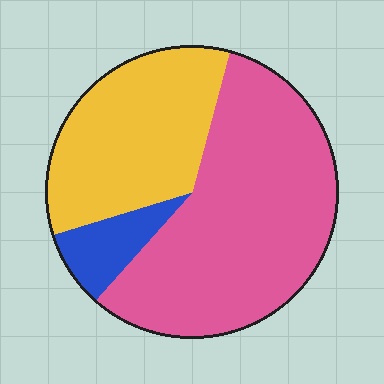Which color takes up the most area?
Pink, at roughly 55%.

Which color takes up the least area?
Blue, at roughly 10%.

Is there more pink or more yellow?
Pink.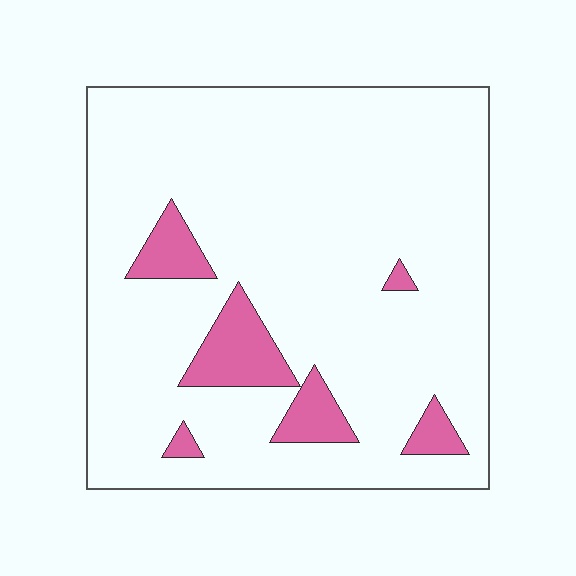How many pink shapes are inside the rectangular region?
6.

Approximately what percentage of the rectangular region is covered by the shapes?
Approximately 10%.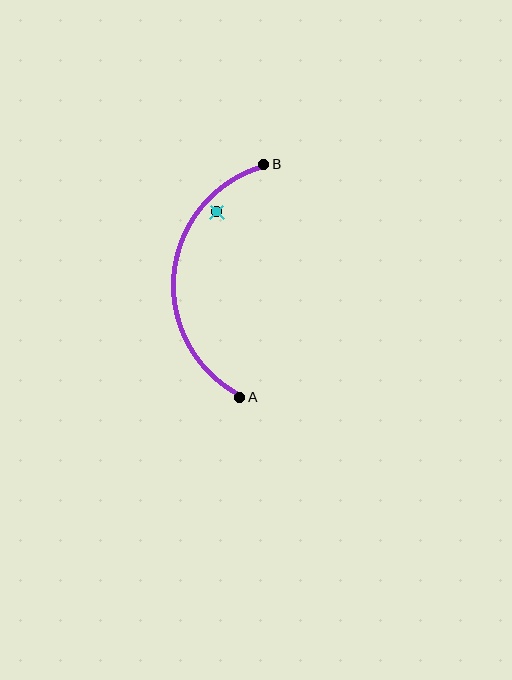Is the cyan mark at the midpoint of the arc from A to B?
No — the cyan mark does not lie on the arc at all. It sits slightly inside the curve.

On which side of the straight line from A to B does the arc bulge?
The arc bulges to the left of the straight line connecting A and B.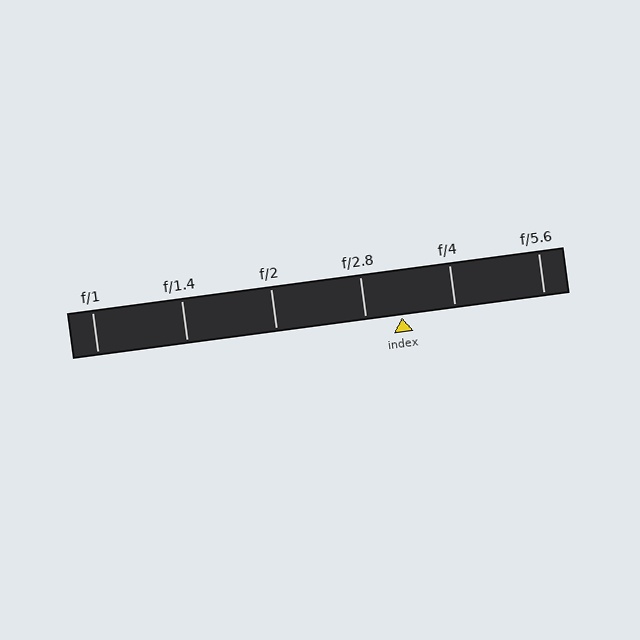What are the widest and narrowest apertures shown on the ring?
The widest aperture shown is f/1 and the narrowest is f/5.6.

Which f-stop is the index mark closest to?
The index mark is closest to f/2.8.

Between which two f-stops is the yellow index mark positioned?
The index mark is between f/2.8 and f/4.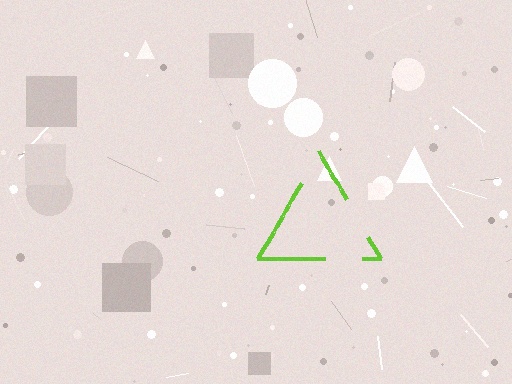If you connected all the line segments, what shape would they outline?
They would outline a triangle.